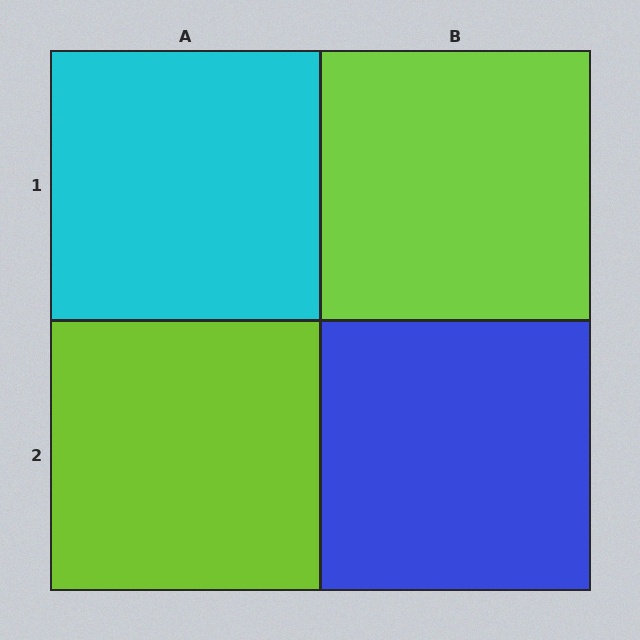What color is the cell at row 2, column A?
Lime.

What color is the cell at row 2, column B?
Blue.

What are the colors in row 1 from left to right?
Cyan, lime.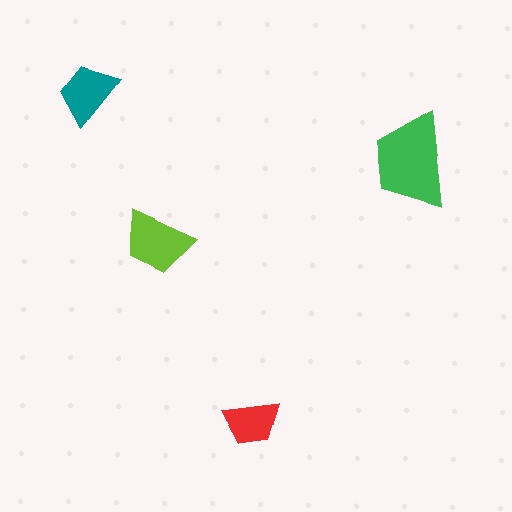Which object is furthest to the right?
The green trapezoid is rightmost.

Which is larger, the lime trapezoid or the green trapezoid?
The green one.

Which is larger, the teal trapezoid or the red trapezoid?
The teal one.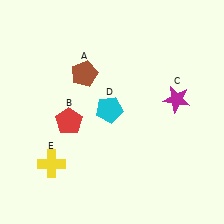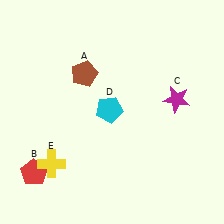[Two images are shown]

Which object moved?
The red pentagon (B) moved down.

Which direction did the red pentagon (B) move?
The red pentagon (B) moved down.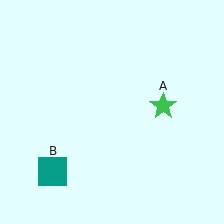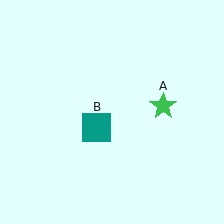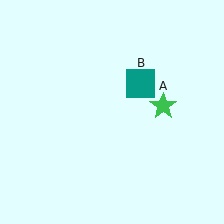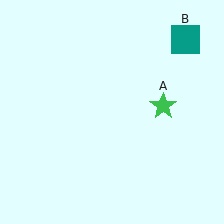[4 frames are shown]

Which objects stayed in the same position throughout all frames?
Green star (object A) remained stationary.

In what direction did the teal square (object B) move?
The teal square (object B) moved up and to the right.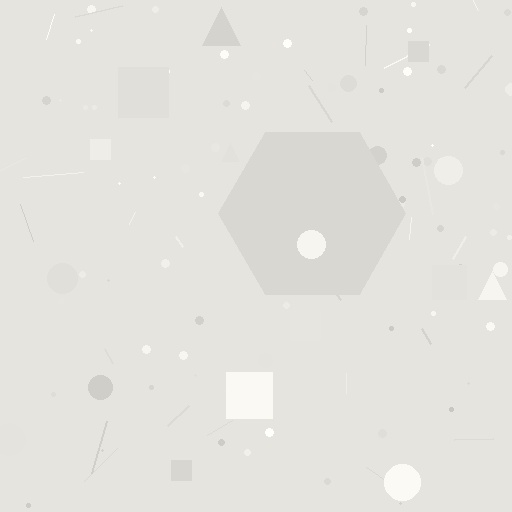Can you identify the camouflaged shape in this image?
The camouflaged shape is a hexagon.